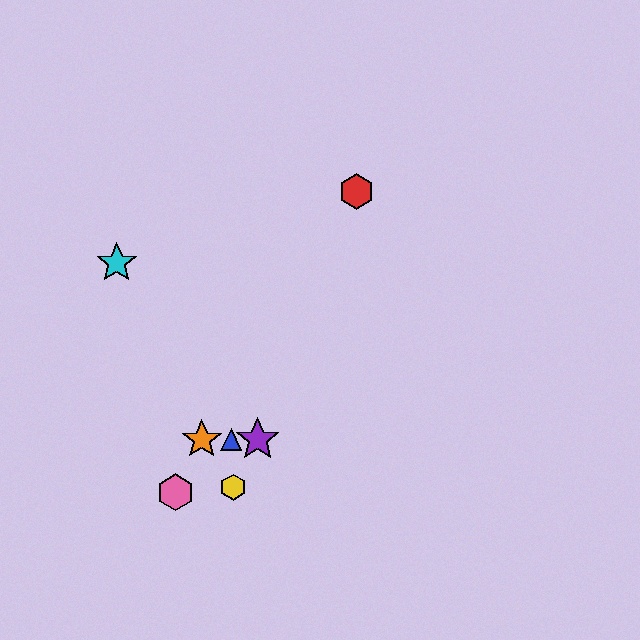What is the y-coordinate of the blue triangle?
The blue triangle is at y≈440.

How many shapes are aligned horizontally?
4 shapes (the blue triangle, the green star, the purple star, the orange star) are aligned horizontally.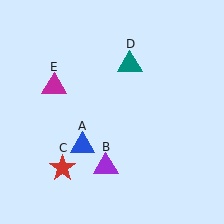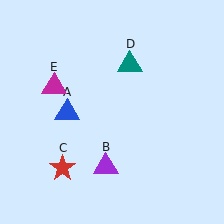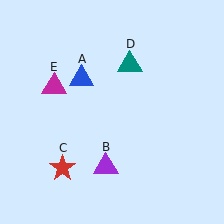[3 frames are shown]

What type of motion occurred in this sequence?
The blue triangle (object A) rotated clockwise around the center of the scene.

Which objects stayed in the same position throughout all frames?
Purple triangle (object B) and red star (object C) and teal triangle (object D) and magenta triangle (object E) remained stationary.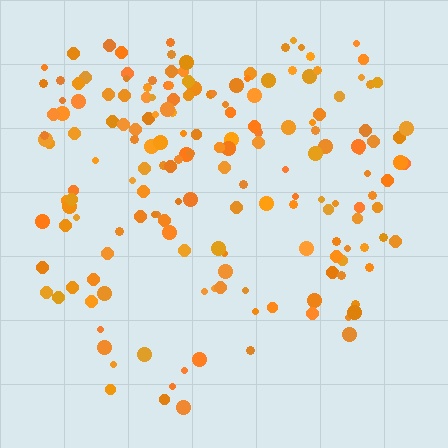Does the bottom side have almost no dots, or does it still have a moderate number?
Still a moderate number, just noticeably fewer than the top.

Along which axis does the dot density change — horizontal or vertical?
Vertical.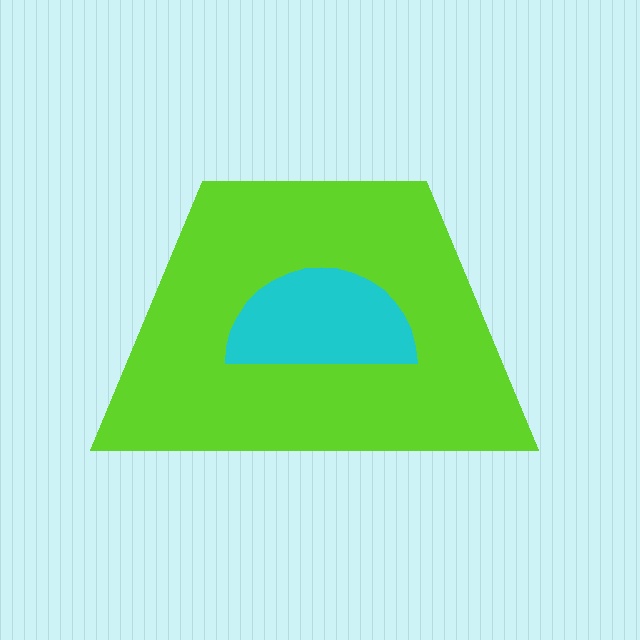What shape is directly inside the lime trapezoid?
The cyan semicircle.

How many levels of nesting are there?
2.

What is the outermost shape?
The lime trapezoid.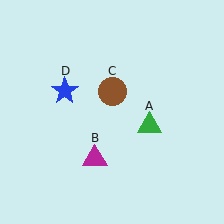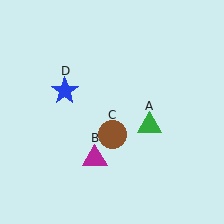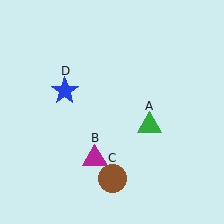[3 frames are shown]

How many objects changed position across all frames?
1 object changed position: brown circle (object C).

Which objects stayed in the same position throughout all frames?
Green triangle (object A) and magenta triangle (object B) and blue star (object D) remained stationary.